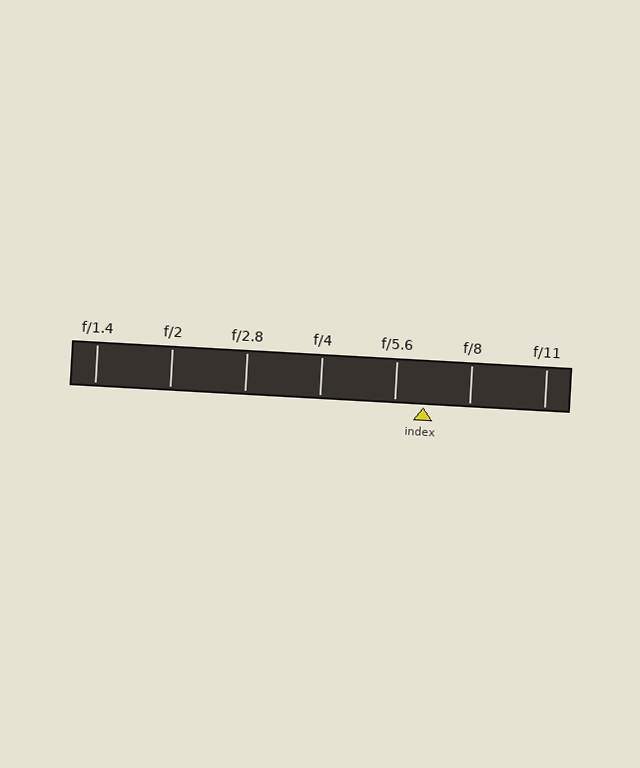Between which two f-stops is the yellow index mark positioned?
The index mark is between f/5.6 and f/8.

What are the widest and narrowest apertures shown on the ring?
The widest aperture shown is f/1.4 and the narrowest is f/11.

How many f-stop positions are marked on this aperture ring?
There are 7 f-stop positions marked.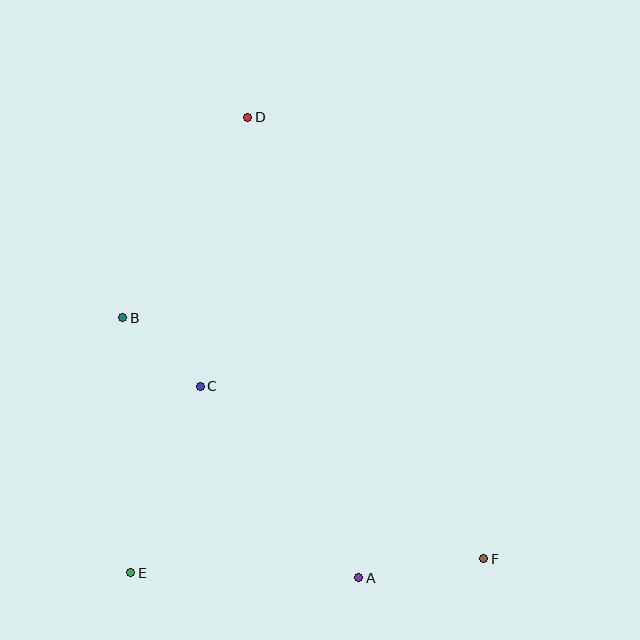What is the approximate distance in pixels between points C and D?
The distance between C and D is approximately 273 pixels.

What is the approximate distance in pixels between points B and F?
The distance between B and F is approximately 434 pixels.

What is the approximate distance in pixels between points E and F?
The distance between E and F is approximately 353 pixels.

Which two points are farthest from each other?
Points D and F are farthest from each other.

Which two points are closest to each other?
Points B and C are closest to each other.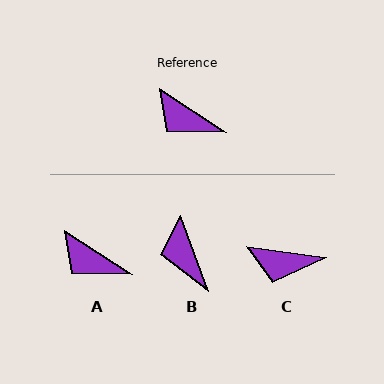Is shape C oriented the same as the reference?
No, it is off by about 26 degrees.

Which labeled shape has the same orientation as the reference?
A.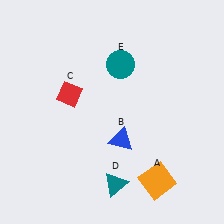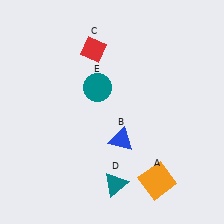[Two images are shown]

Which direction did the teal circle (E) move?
The teal circle (E) moved left.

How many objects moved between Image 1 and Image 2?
2 objects moved between the two images.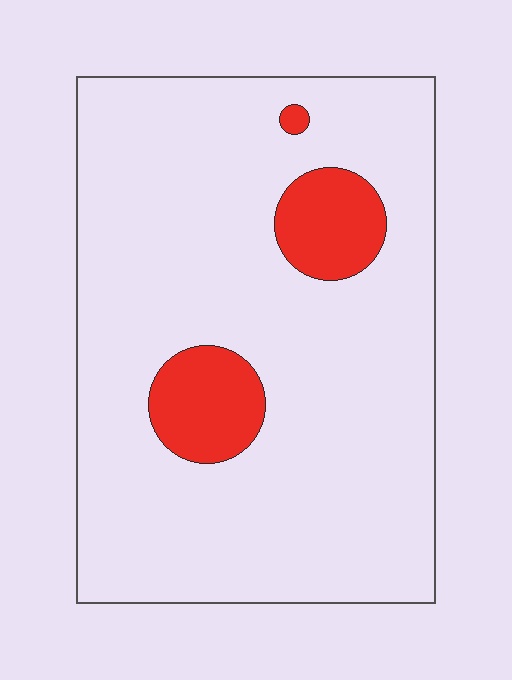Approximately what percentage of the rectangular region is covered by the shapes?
Approximately 10%.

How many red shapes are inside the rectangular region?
3.